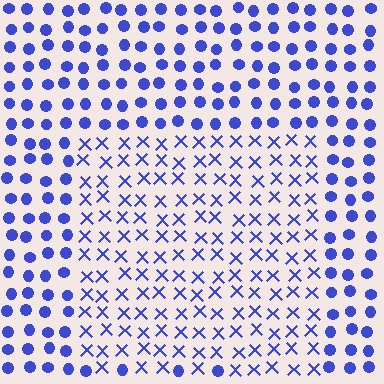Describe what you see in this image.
The image is filled with small blue elements arranged in a uniform grid. A rectangle-shaped region contains X marks, while the surrounding area contains circles. The boundary is defined purely by the change in element shape.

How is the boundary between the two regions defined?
The boundary is defined by a change in element shape: X marks inside vs. circles outside. All elements share the same color and spacing.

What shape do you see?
I see a rectangle.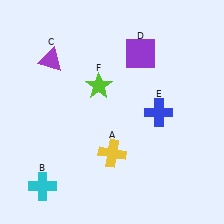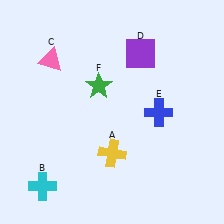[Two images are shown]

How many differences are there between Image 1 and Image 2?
There are 2 differences between the two images.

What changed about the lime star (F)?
In Image 1, F is lime. In Image 2, it changed to green.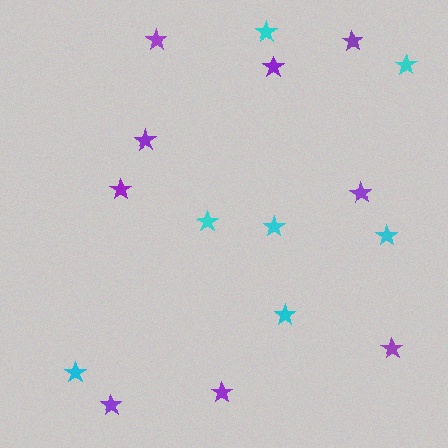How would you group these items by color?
There are 2 groups: one group of purple stars (9) and one group of cyan stars (7).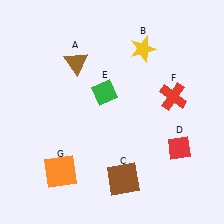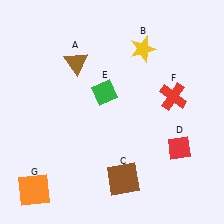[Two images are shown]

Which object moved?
The orange square (G) moved left.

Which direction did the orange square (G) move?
The orange square (G) moved left.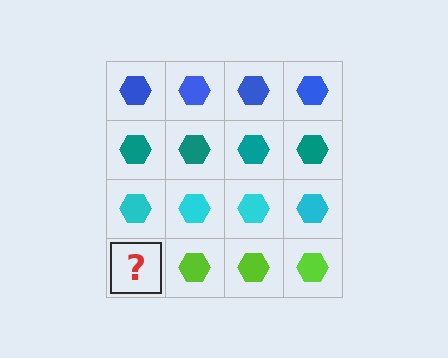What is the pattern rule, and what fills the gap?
The rule is that each row has a consistent color. The gap should be filled with a lime hexagon.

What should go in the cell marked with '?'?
The missing cell should contain a lime hexagon.